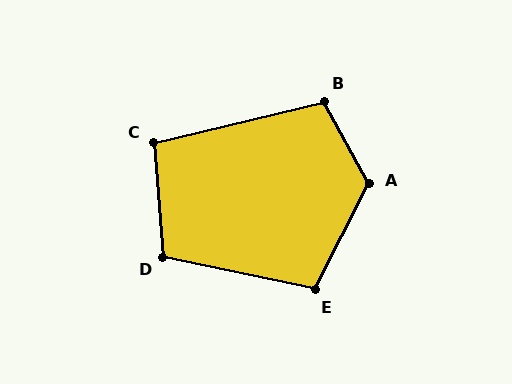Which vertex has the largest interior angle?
A, at approximately 124 degrees.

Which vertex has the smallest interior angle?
C, at approximately 99 degrees.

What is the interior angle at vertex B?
Approximately 105 degrees (obtuse).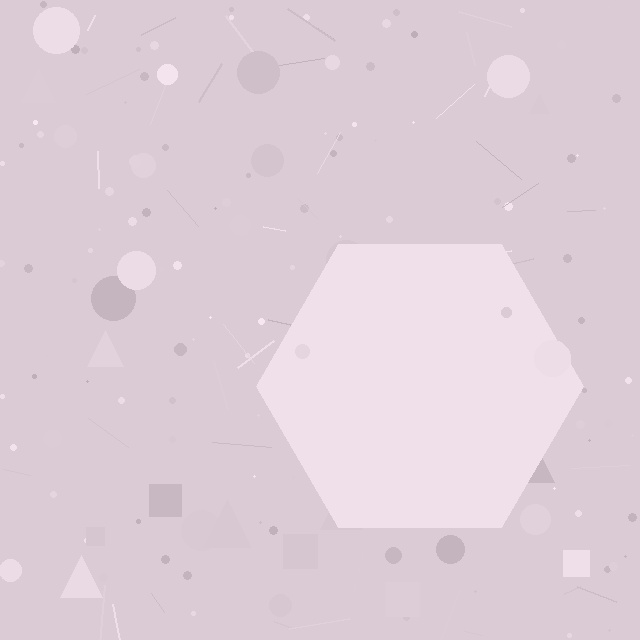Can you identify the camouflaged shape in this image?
The camouflaged shape is a hexagon.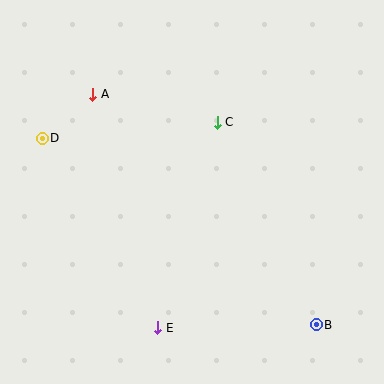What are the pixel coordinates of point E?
Point E is at (158, 328).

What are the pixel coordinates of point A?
Point A is at (93, 94).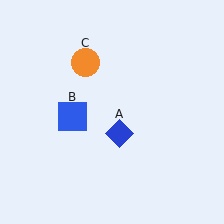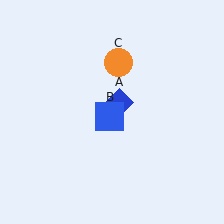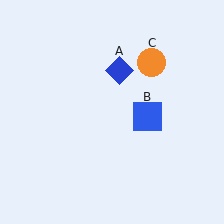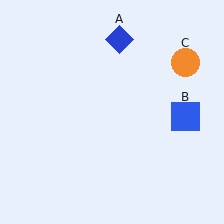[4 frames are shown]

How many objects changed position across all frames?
3 objects changed position: blue diamond (object A), blue square (object B), orange circle (object C).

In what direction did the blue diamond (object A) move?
The blue diamond (object A) moved up.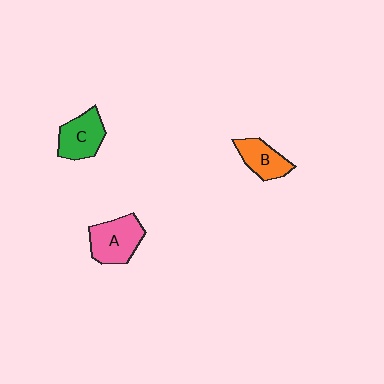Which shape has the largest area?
Shape A (pink).